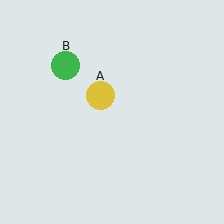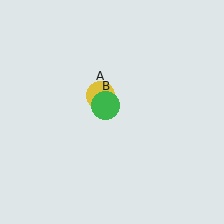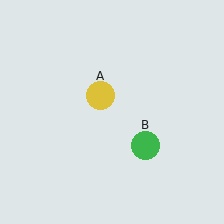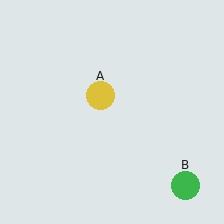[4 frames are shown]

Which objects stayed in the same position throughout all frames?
Yellow circle (object A) remained stationary.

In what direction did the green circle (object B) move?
The green circle (object B) moved down and to the right.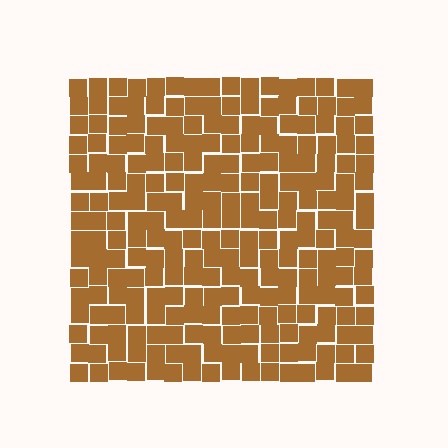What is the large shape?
The large shape is a square.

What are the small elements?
The small elements are squares.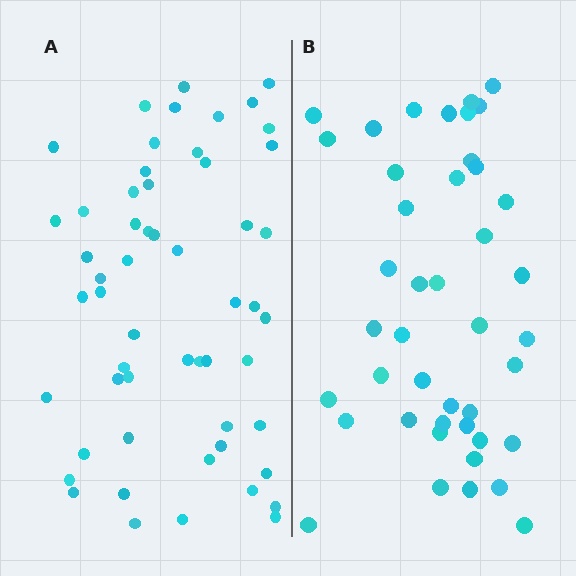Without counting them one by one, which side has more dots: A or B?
Region A (the left region) has more dots.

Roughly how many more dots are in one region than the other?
Region A has roughly 12 or so more dots than region B.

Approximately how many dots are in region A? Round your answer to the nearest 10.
About 60 dots. (The exact count is 55, which rounds to 60.)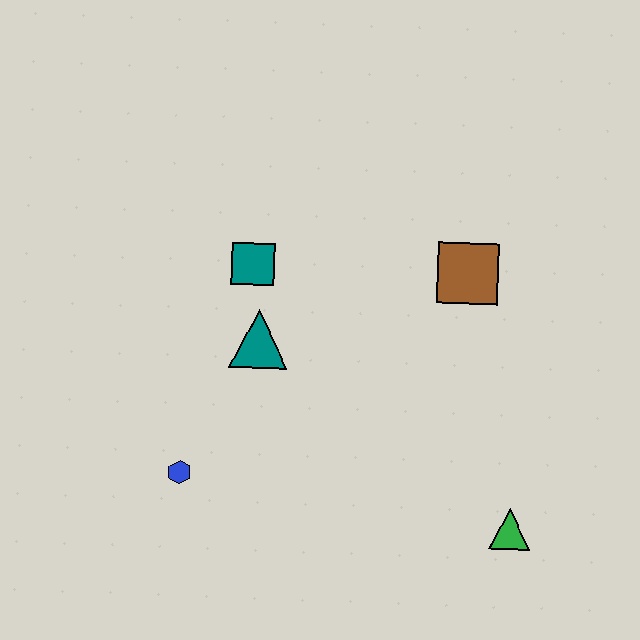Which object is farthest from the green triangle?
The teal square is farthest from the green triangle.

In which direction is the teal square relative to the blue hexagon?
The teal square is above the blue hexagon.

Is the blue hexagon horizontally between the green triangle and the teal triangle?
No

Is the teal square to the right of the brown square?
No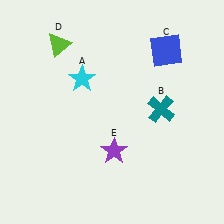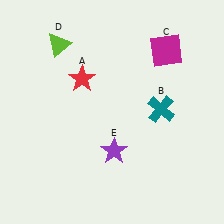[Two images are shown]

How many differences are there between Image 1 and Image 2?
There are 2 differences between the two images.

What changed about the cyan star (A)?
In Image 1, A is cyan. In Image 2, it changed to red.